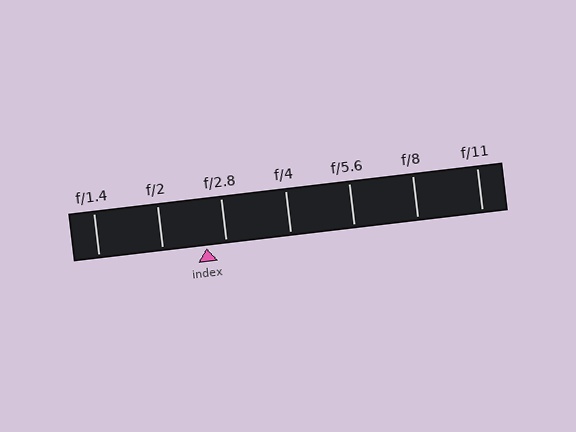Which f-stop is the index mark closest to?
The index mark is closest to f/2.8.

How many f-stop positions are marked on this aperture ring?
There are 7 f-stop positions marked.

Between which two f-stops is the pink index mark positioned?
The index mark is between f/2 and f/2.8.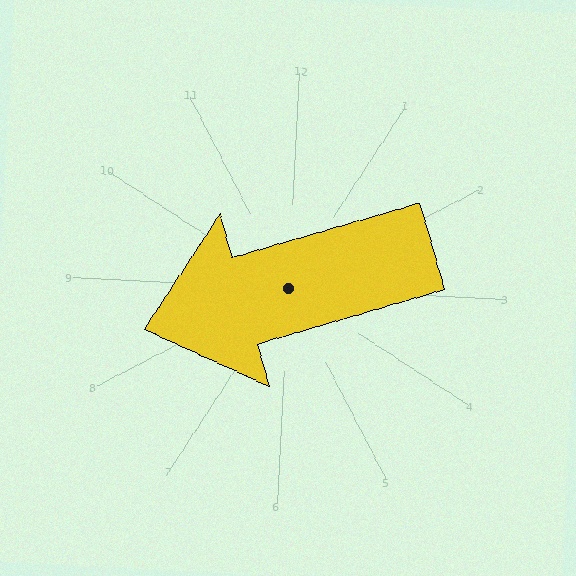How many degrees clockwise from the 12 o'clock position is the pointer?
Approximately 251 degrees.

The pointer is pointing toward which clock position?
Roughly 8 o'clock.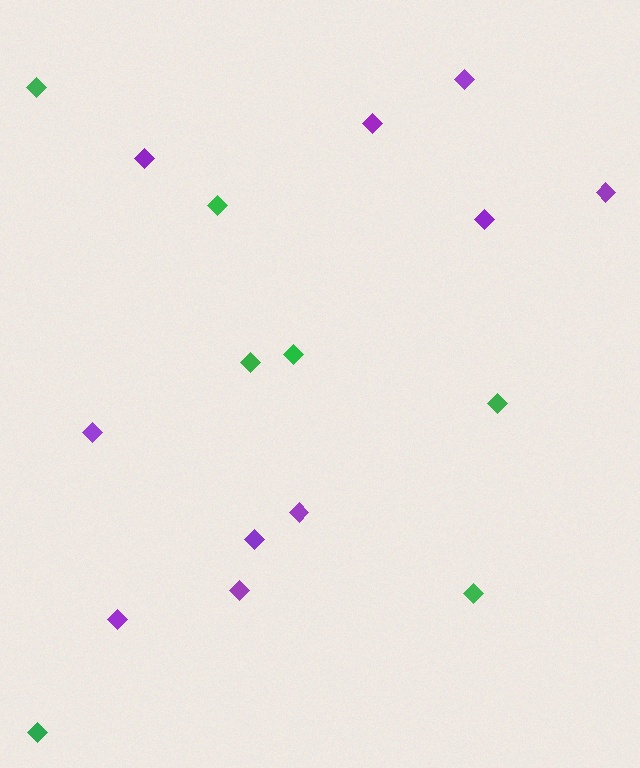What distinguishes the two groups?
There are 2 groups: one group of green diamonds (7) and one group of purple diamonds (10).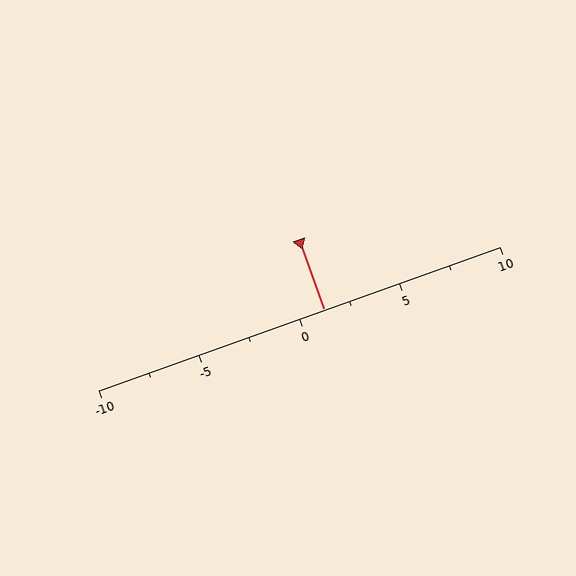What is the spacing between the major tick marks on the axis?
The major ticks are spaced 5 apart.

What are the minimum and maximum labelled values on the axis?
The axis runs from -10 to 10.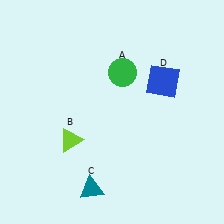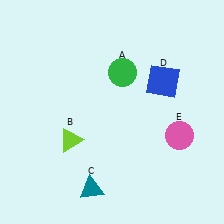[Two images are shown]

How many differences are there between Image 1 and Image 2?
There is 1 difference between the two images.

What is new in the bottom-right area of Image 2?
A pink circle (E) was added in the bottom-right area of Image 2.